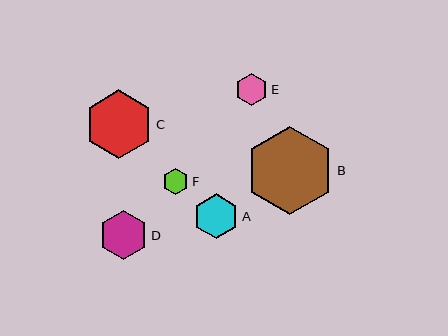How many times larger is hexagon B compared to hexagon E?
Hexagon B is approximately 2.7 times the size of hexagon E.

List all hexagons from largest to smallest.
From largest to smallest: B, C, D, A, E, F.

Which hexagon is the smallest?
Hexagon F is the smallest with a size of approximately 26 pixels.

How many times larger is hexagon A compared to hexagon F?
Hexagon A is approximately 1.7 times the size of hexagon F.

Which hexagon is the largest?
Hexagon B is the largest with a size of approximately 88 pixels.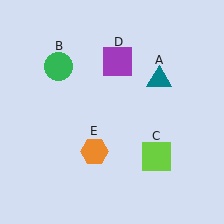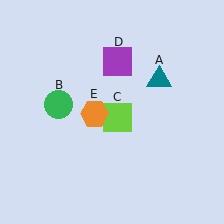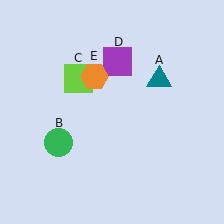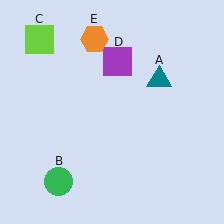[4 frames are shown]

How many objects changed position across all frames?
3 objects changed position: green circle (object B), lime square (object C), orange hexagon (object E).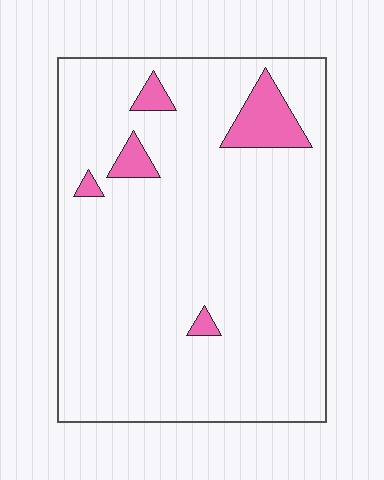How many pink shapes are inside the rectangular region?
5.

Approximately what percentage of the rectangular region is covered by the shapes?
Approximately 5%.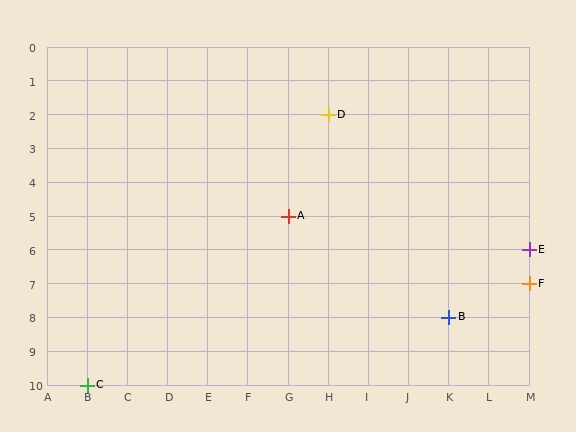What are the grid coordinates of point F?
Point F is at grid coordinates (M, 7).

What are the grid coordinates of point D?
Point D is at grid coordinates (H, 2).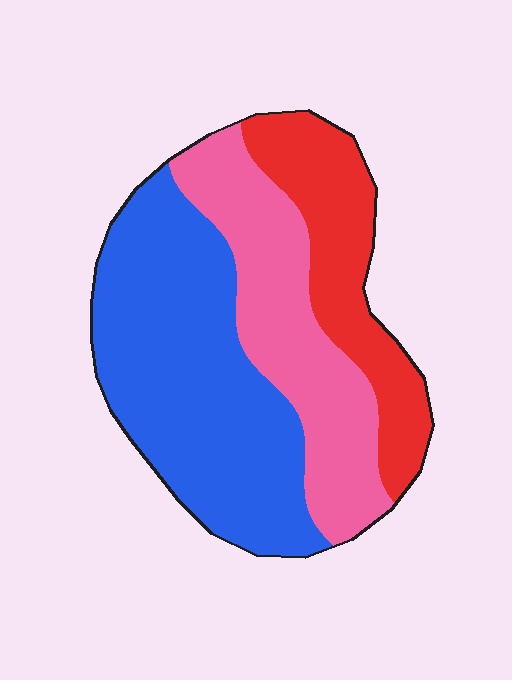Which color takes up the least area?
Red, at roughly 25%.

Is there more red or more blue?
Blue.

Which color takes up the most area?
Blue, at roughly 45%.